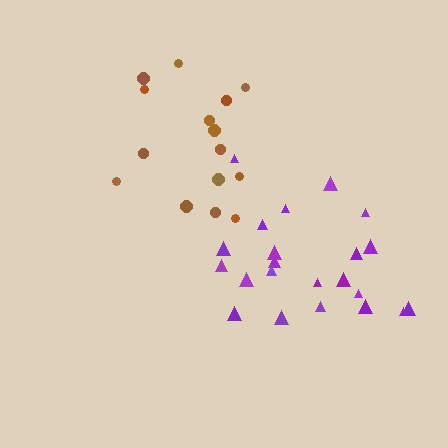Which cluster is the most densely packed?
Purple.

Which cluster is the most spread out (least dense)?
Brown.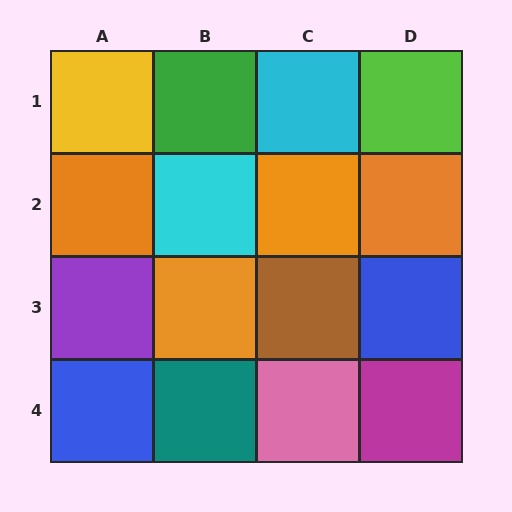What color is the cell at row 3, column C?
Brown.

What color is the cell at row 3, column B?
Orange.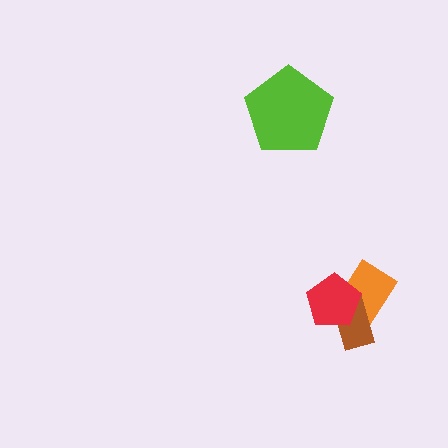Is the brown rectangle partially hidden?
Yes, it is partially covered by another shape.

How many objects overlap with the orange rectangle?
2 objects overlap with the orange rectangle.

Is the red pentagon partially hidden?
No, no other shape covers it.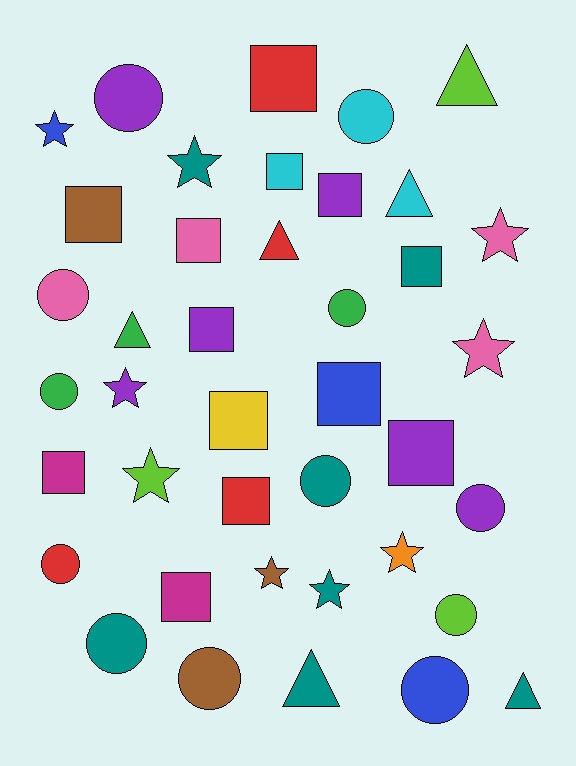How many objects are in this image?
There are 40 objects.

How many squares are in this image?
There are 13 squares.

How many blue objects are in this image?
There are 3 blue objects.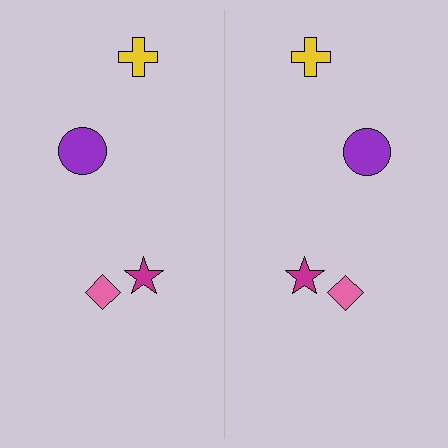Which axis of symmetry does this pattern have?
The pattern has a vertical axis of symmetry running through the center of the image.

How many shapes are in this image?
There are 8 shapes in this image.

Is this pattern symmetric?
Yes, this pattern has bilateral (reflection) symmetry.